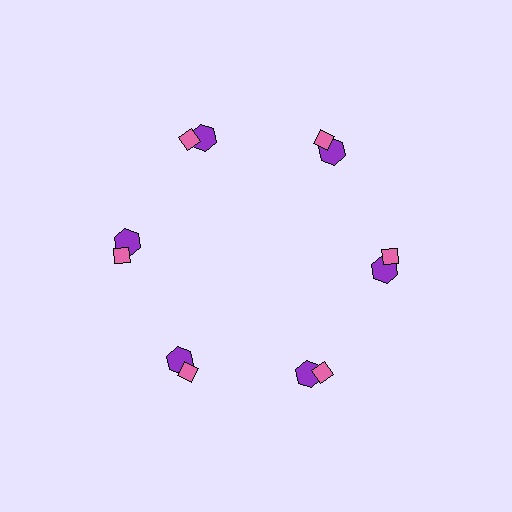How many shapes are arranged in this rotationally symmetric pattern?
There are 12 shapes, arranged in 6 groups of 2.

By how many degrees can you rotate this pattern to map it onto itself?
The pattern maps onto itself every 60 degrees of rotation.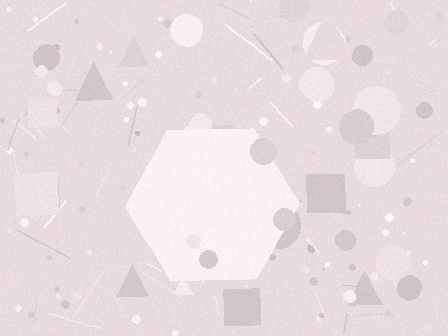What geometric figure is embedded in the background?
A hexagon is embedded in the background.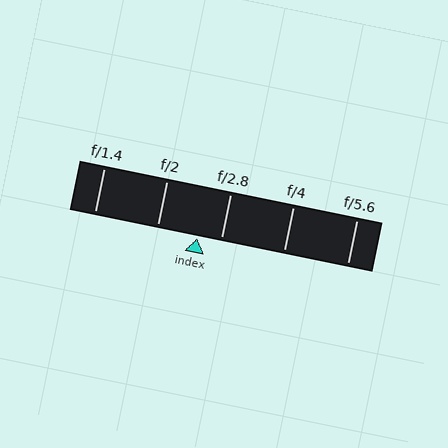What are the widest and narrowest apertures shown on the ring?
The widest aperture shown is f/1.4 and the narrowest is f/5.6.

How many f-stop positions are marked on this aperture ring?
There are 5 f-stop positions marked.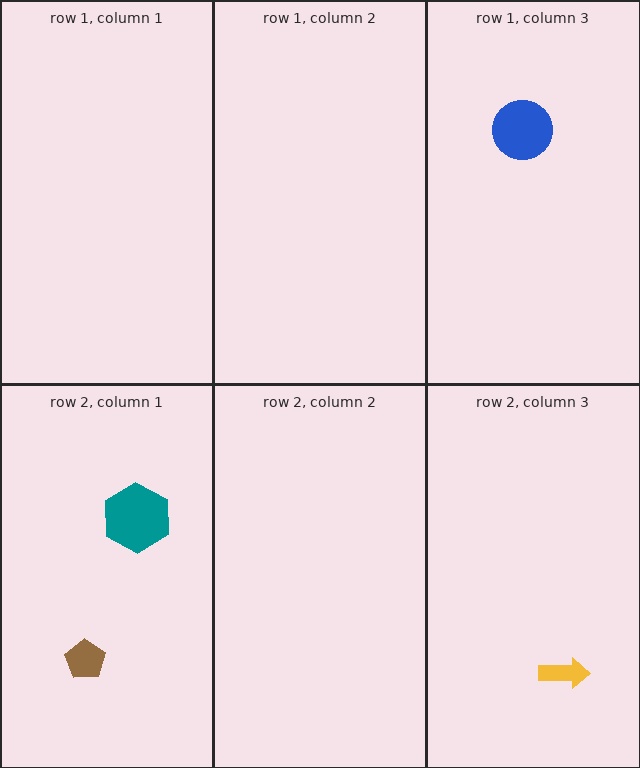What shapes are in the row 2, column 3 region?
The yellow arrow.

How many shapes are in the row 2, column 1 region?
2.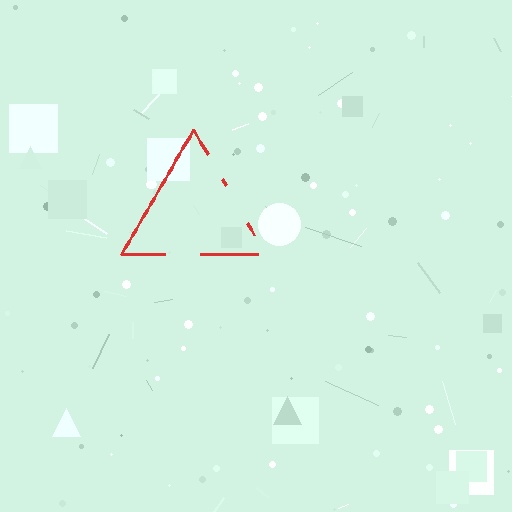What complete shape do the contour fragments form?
The contour fragments form a triangle.